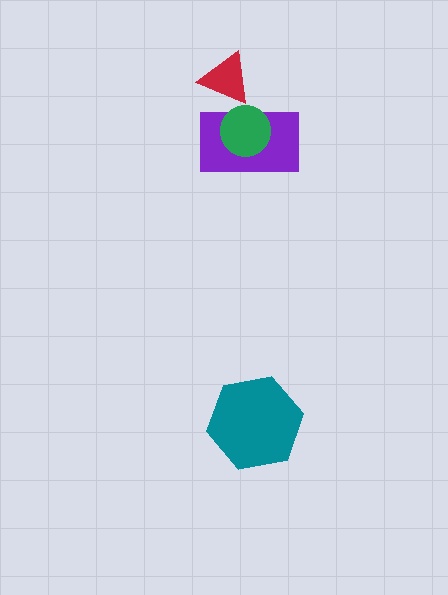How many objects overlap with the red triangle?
1 object overlaps with the red triangle.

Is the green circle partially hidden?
No, no other shape covers it.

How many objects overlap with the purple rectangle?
2 objects overlap with the purple rectangle.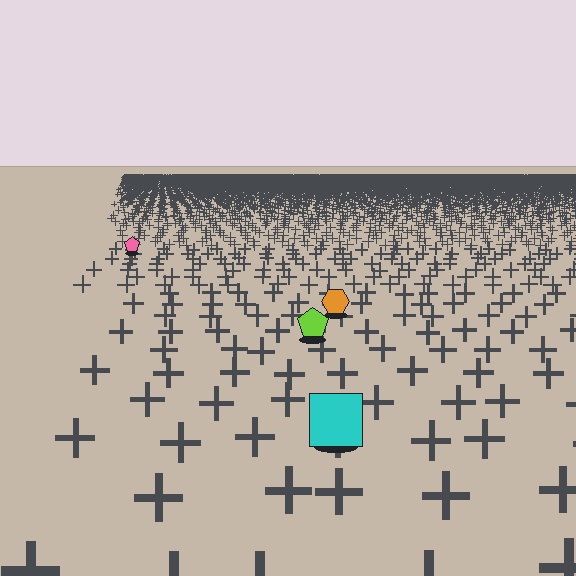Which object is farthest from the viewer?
The pink pentagon is farthest from the viewer. It appears smaller and the ground texture around it is denser.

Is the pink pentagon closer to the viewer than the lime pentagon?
No. The lime pentagon is closer — you can tell from the texture gradient: the ground texture is coarser near it.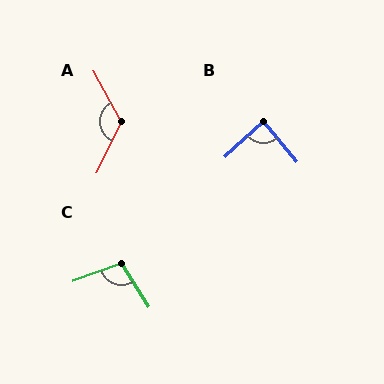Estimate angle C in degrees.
Approximately 102 degrees.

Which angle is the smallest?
B, at approximately 87 degrees.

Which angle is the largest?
A, at approximately 125 degrees.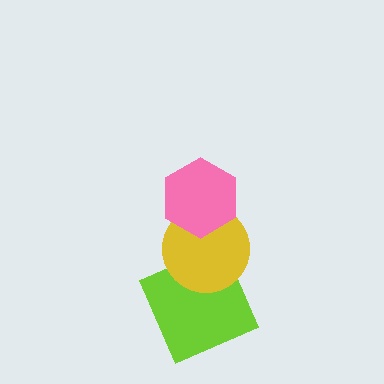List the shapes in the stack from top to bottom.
From top to bottom: the pink hexagon, the yellow circle, the lime square.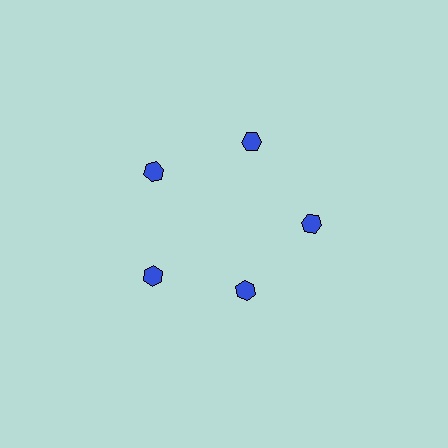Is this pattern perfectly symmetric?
No. The 5 blue hexagons are arranged in a ring, but one element near the 5 o'clock position is pulled inward toward the center, breaking the 5-fold rotational symmetry.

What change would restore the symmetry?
The symmetry would be restored by moving it outward, back onto the ring so that all 5 hexagons sit at equal angles and equal distance from the center.